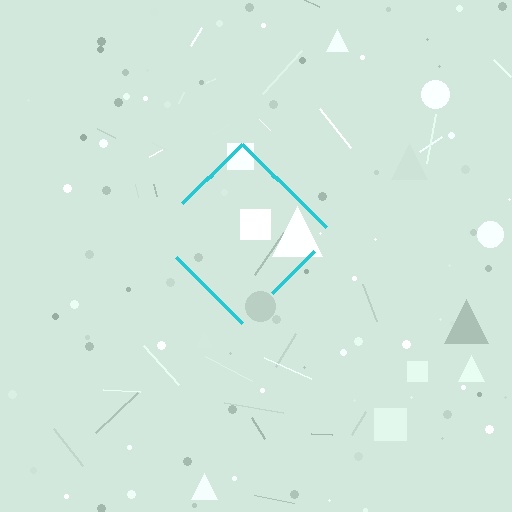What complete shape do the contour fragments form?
The contour fragments form a diamond.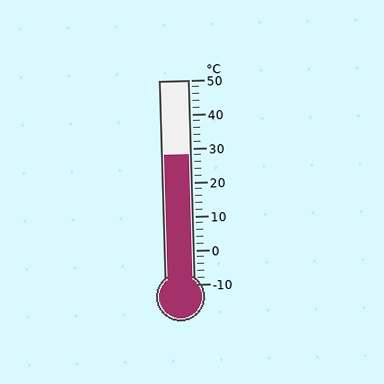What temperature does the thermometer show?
The thermometer shows approximately 28°C.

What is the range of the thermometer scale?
The thermometer scale ranges from -10°C to 50°C.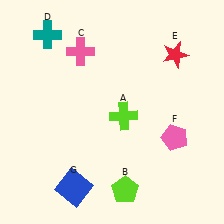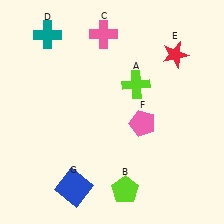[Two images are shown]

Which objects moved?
The objects that moved are: the lime cross (A), the pink cross (C), the pink pentagon (F).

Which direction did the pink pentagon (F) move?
The pink pentagon (F) moved left.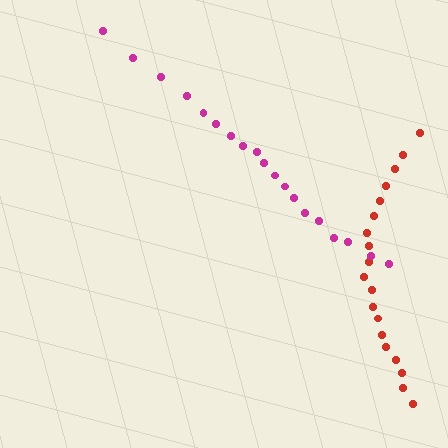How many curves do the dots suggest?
There are 2 distinct paths.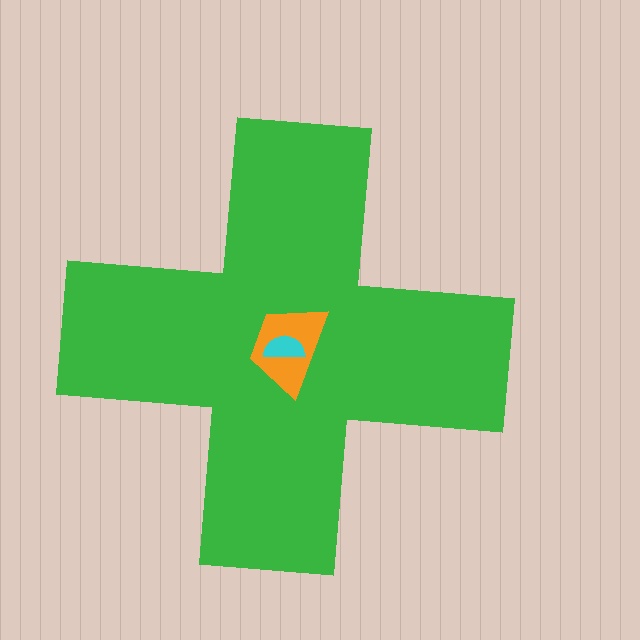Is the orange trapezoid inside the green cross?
Yes.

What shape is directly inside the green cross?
The orange trapezoid.